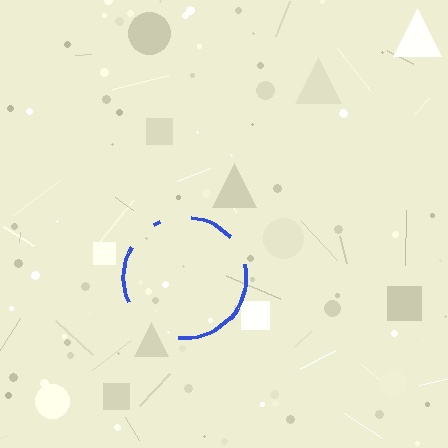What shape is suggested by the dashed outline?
The dashed outline suggests a circle.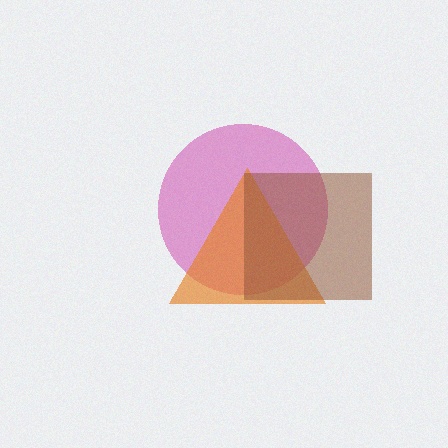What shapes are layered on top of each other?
The layered shapes are: a magenta circle, an orange triangle, a brown square.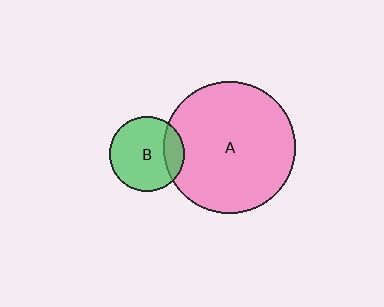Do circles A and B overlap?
Yes.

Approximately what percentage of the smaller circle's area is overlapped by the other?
Approximately 20%.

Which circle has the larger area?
Circle A (pink).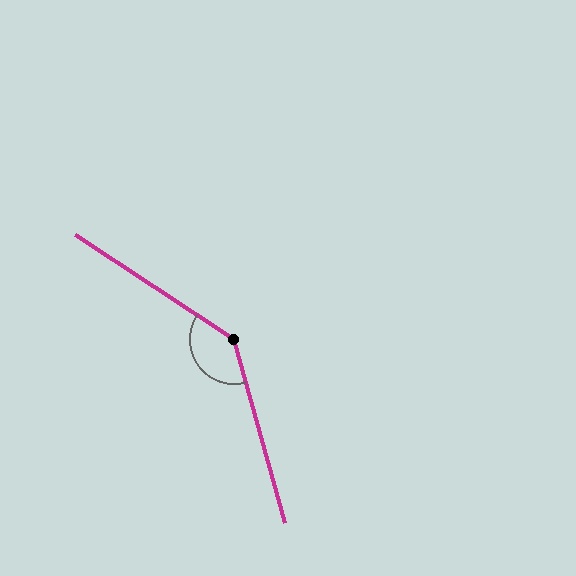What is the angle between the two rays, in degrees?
Approximately 139 degrees.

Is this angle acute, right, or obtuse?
It is obtuse.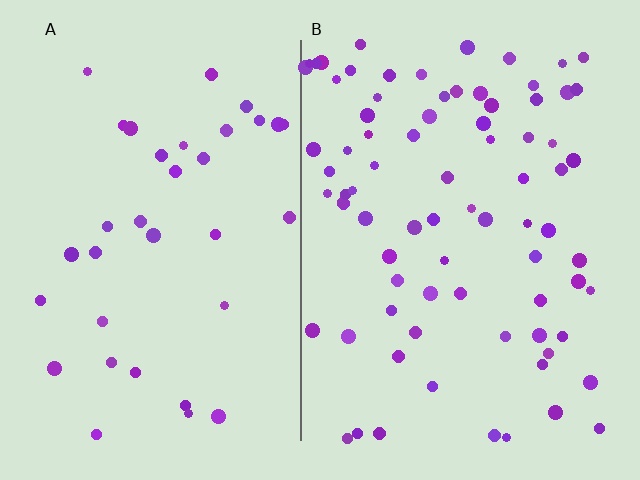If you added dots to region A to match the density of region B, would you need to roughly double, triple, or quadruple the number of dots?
Approximately double.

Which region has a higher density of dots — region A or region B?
B (the right).